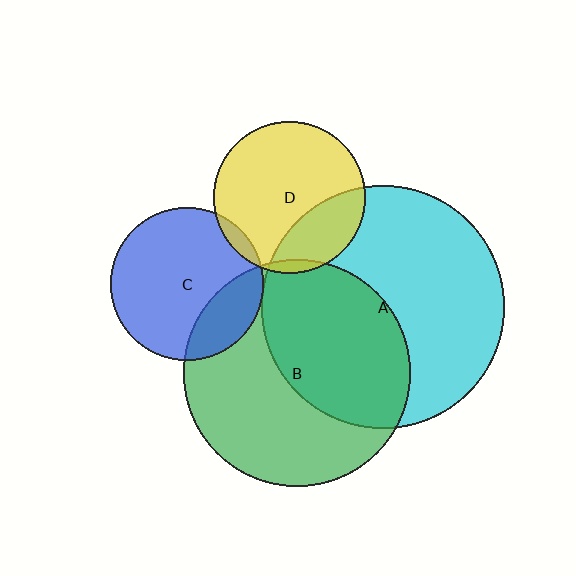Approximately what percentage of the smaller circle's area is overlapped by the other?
Approximately 25%.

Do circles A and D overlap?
Yes.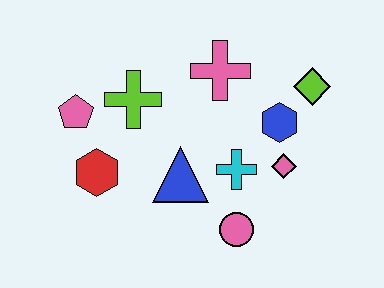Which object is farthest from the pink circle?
The pink pentagon is farthest from the pink circle.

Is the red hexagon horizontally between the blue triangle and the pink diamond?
No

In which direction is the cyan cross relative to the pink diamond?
The cyan cross is to the left of the pink diamond.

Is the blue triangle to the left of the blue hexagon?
Yes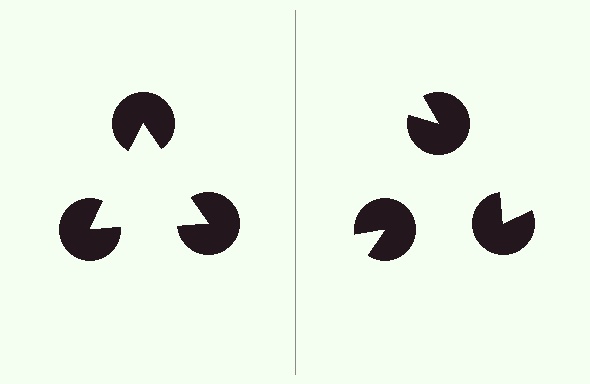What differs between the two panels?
The pac-man discs are positioned identically on both sides; only the wedge orientations differ. On the left they align to a triangle; on the right they are misaligned.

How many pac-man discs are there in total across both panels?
6 — 3 on each side.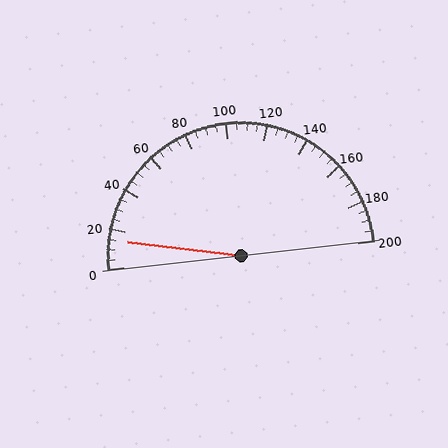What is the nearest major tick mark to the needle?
The nearest major tick mark is 20.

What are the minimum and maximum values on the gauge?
The gauge ranges from 0 to 200.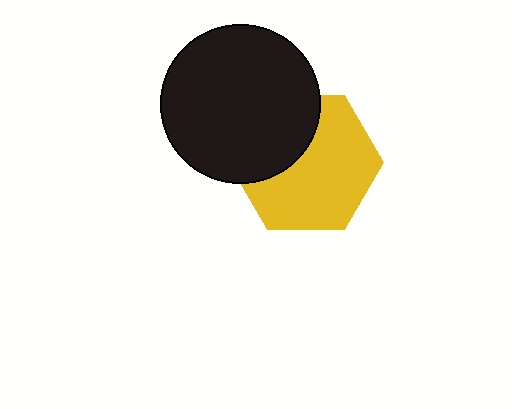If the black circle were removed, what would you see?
You would see the complete yellow hexagon.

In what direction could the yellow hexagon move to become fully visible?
The yellow hexagon could move toward the lower-right. That would shift it out from behind the black circle entirely.